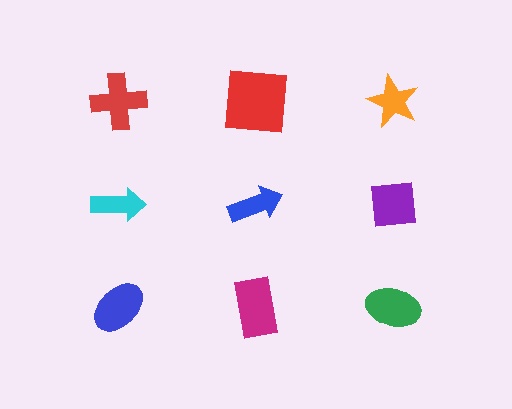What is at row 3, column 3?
A green ellipse.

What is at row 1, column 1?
A red cross.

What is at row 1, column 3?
An orange star.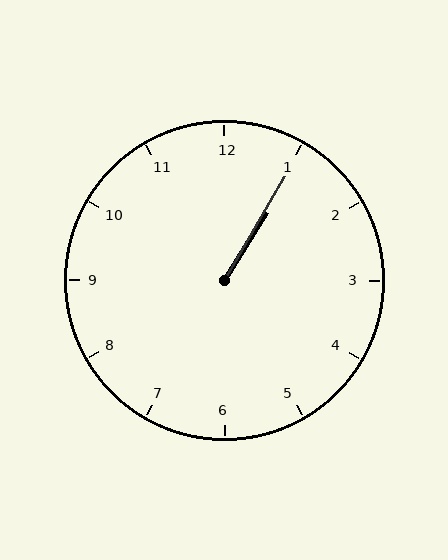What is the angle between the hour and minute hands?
Approximately 2 degrees.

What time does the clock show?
1:05.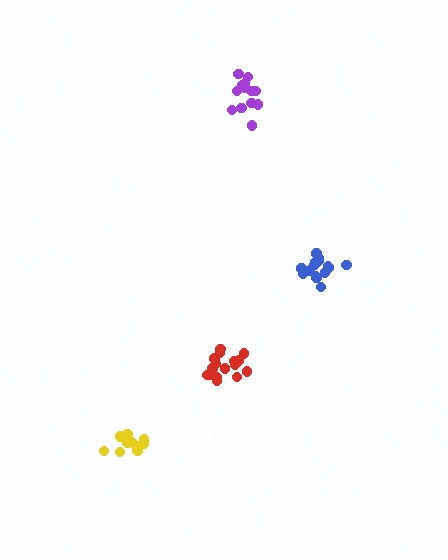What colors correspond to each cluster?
The clusters are colored: blue, yellow, red, purple.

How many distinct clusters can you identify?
There are 4 distinct clusters.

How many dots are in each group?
Group 1: 15 dots, Group 2: 11 dots, Group 3: 16 dots, Group 4: 13 dots (55 total).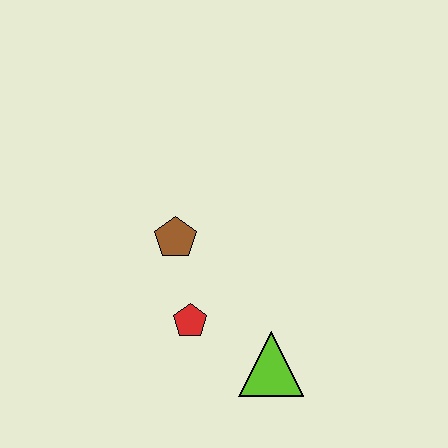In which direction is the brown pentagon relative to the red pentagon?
The brown pentagon is above the red pentagon.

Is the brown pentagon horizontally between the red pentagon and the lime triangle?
No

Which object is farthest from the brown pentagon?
The lime triangle is farthest from the brown pentagon.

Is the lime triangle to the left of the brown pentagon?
No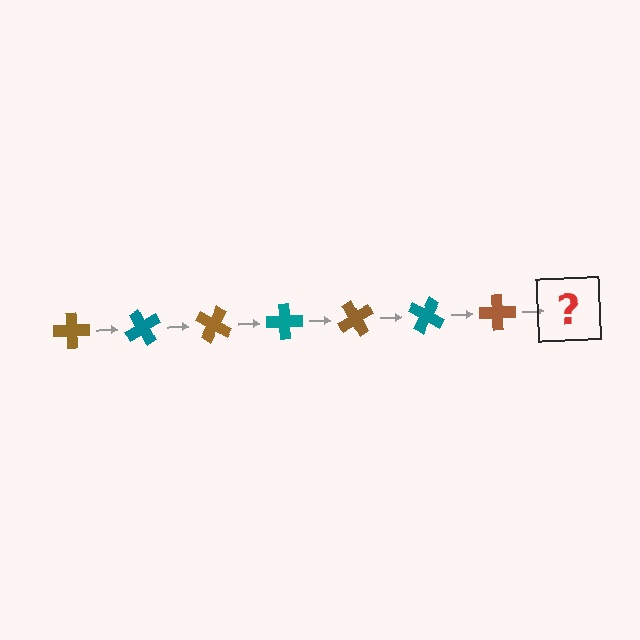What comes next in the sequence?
The next element should be a teal cross, rotated 420 degrees from the start.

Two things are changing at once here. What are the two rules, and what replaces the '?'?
The two rules are that it rotates 60 degrees each step and the color cycles through brown and teal. The '?' should be a teal cross, rotated 420 degrees from the start.